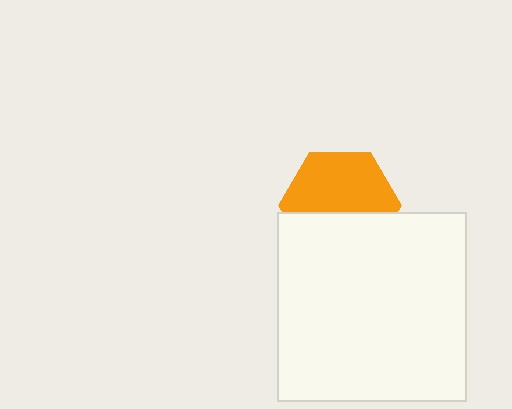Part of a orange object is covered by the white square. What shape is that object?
It is a hexagon.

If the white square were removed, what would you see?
You would see the complete orange hexagon.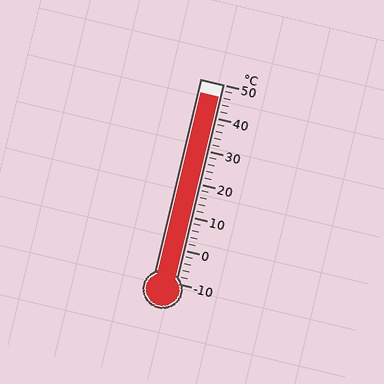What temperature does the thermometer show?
The thermometer shows approximately 46°C.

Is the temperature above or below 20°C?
The temperature is above 20°C.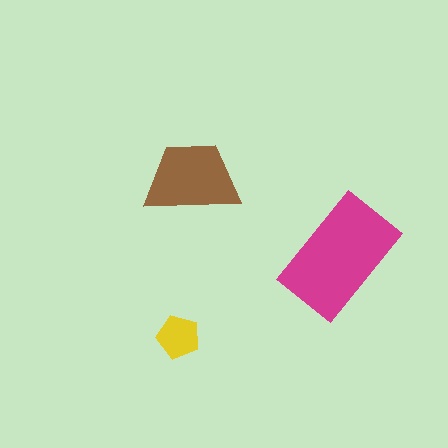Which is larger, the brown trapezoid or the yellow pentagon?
The brown trapezoid.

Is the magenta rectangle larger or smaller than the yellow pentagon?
Larger.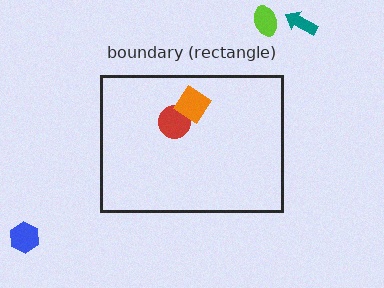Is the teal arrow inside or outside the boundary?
Outside.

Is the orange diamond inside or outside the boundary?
Inside.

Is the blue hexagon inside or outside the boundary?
Outside.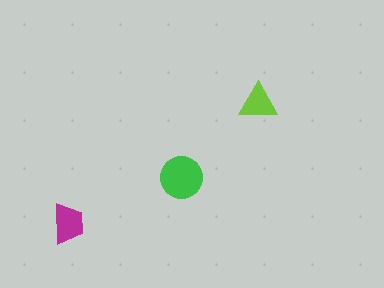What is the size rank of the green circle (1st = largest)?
1st.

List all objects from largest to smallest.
The green circle, the magenta trapezoid, the lime triangle.